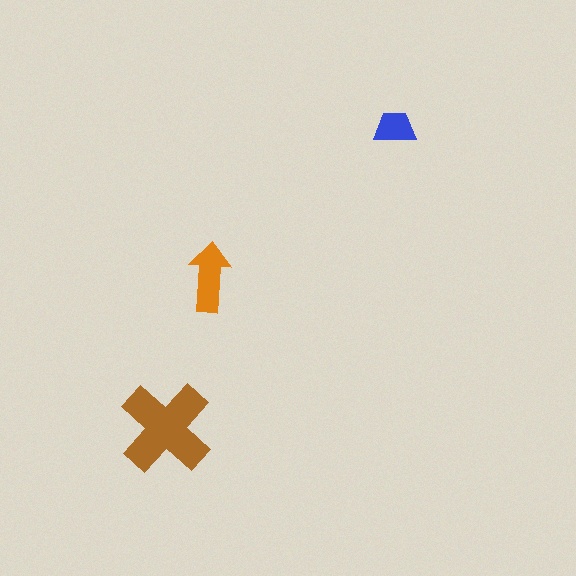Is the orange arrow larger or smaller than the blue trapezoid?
Larger.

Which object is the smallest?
The blue trapezoid.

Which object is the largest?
The brown cross.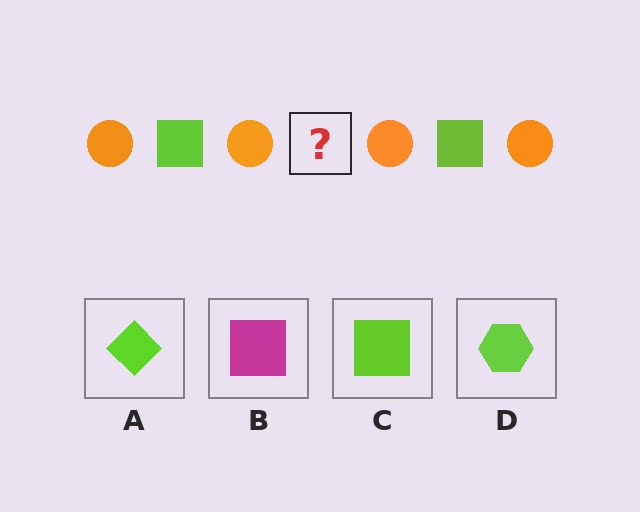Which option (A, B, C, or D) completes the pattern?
C.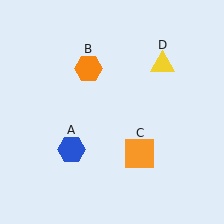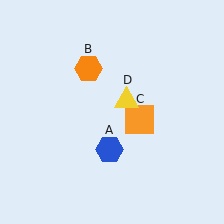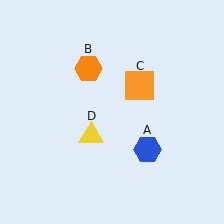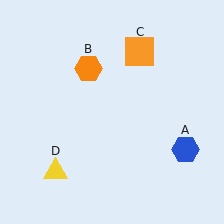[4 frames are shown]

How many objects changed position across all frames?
3 objects changed position: blue hexagon (object A), orange square (object C), yellow triangle (object D).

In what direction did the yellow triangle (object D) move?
The yellow triangle (object D) moved down and to the left.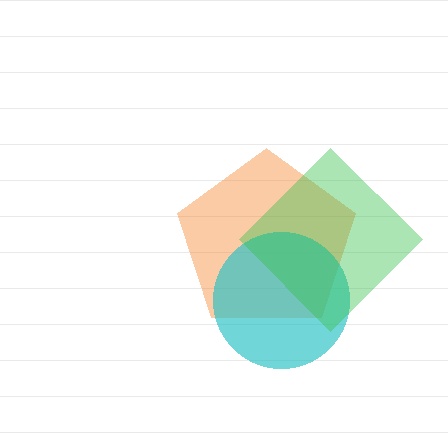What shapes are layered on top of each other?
The layered shapes are: an orange pentagon, a cyan circle, a green diamond.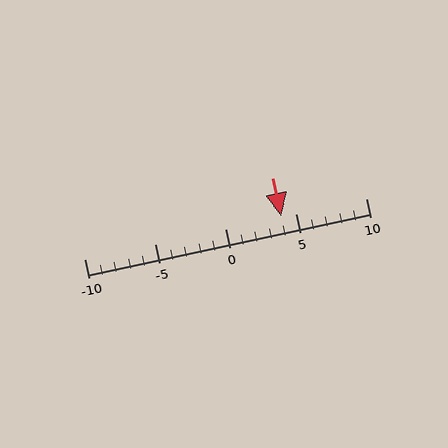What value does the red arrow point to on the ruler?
The red arrow points to approximately 4.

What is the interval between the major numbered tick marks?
The major tick marks are spaced 5 units apart.